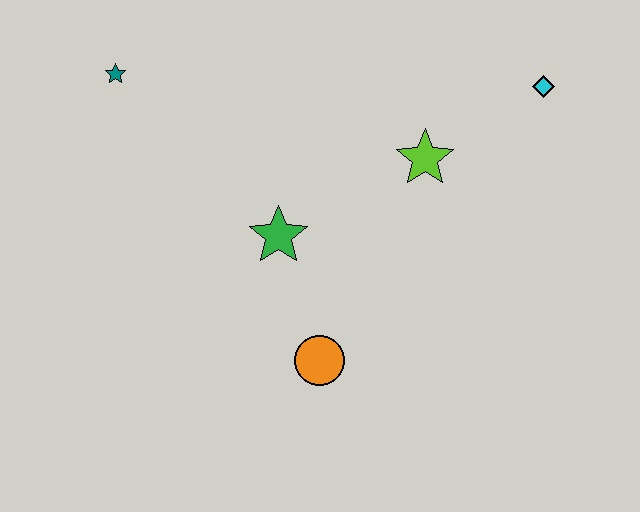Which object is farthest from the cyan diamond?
The teal star is farthest from the cyan diamond.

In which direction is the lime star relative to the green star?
The lime star is to the right of the green star.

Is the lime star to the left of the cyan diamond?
Yes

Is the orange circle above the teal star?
No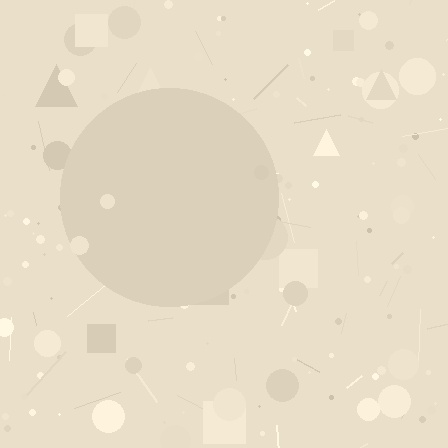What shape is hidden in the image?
A circle is hidden in the image.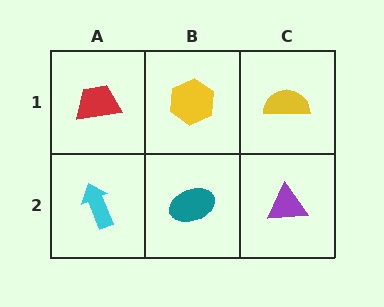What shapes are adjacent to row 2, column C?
A yellow semicircle (row 1, column C), a teal ellipse (row 2, column B).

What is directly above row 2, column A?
A red trapezoid.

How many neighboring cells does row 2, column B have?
3.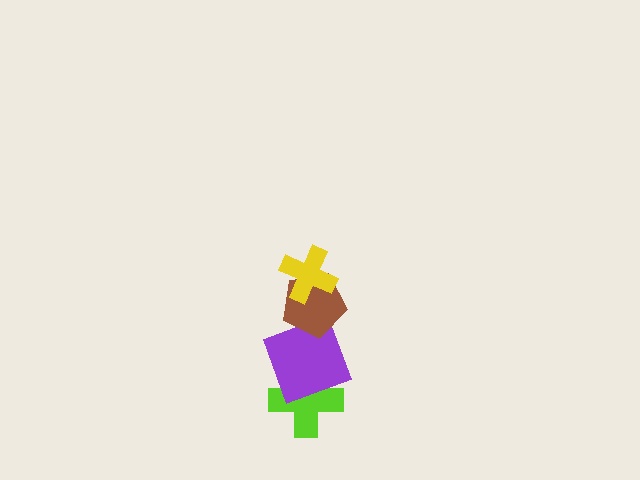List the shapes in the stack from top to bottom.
From top to bottom: the yellow cross, the brown pentagon, the purple square, the lime cross.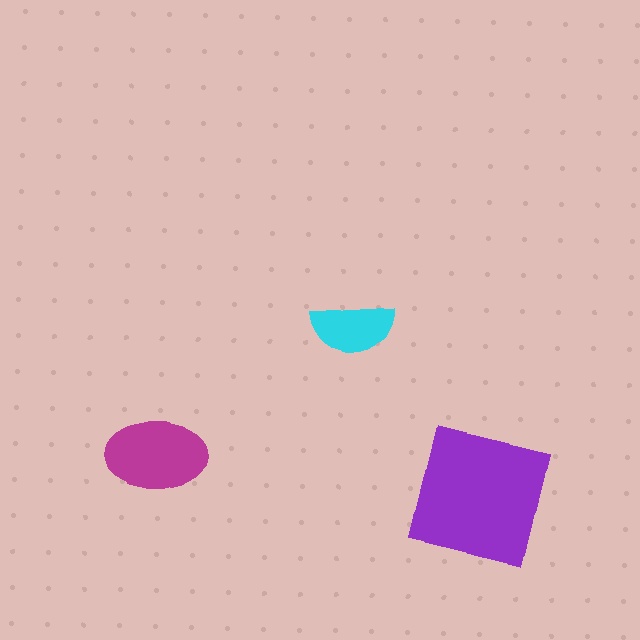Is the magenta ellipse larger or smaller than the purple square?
Smaller.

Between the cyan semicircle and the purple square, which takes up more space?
The purple square.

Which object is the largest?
The purple square.